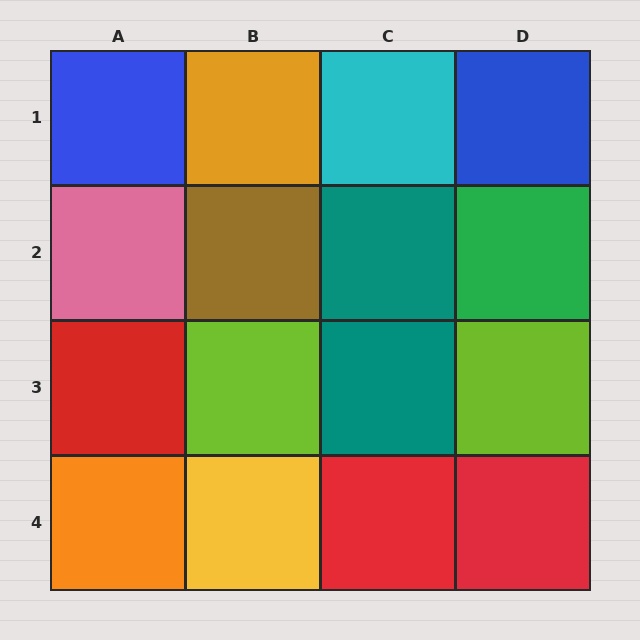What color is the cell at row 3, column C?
Teal.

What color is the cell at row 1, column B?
Orange.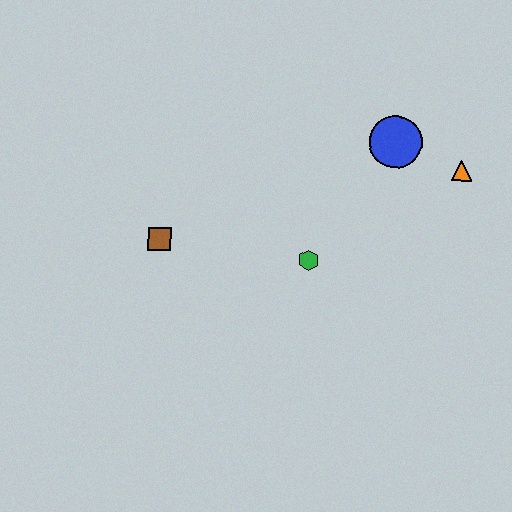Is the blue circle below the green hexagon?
No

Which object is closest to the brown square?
The green hexagon is closest to the brown square.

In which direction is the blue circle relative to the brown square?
The blue circle is to the right of the brown square.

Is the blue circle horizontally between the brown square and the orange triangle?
Yes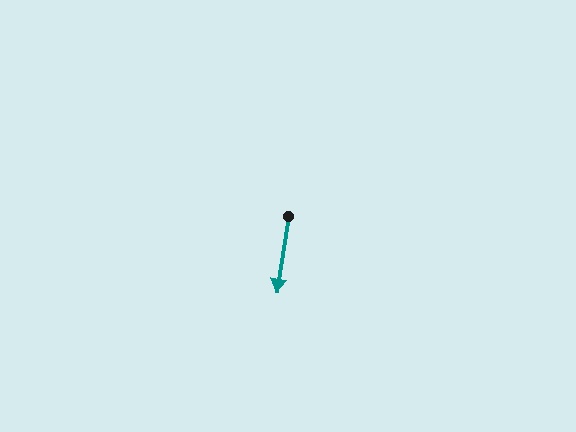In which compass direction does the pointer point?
South.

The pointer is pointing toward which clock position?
Roughly 6 o'clock.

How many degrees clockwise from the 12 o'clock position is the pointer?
Approximately 189 degrees.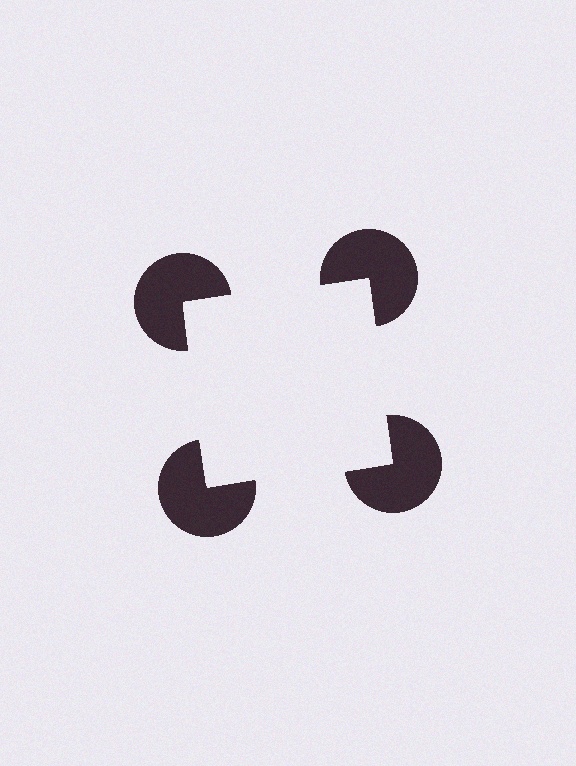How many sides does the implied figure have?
4 sides.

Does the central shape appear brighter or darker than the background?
It typically appears slightly brighter than the background, even though no actual brightness change is drawn.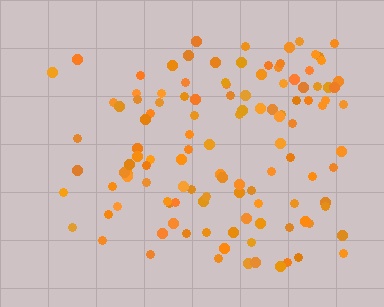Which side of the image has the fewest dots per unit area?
The left.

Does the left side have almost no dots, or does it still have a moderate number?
Still a moderate number, just noticeably fewer than the right.